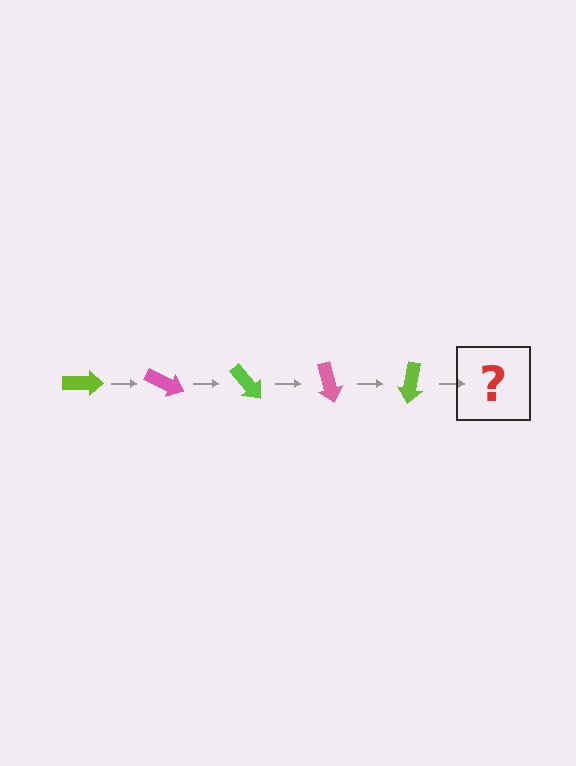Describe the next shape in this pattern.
It should be a pink arrow, rotated 125 degrees from the start.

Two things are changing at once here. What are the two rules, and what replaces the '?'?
The two rules are that it rotates 25 degrees each step and the color cycles through lime and pink. The '?' should be a pink arrow, rotated 125 degrees from the start.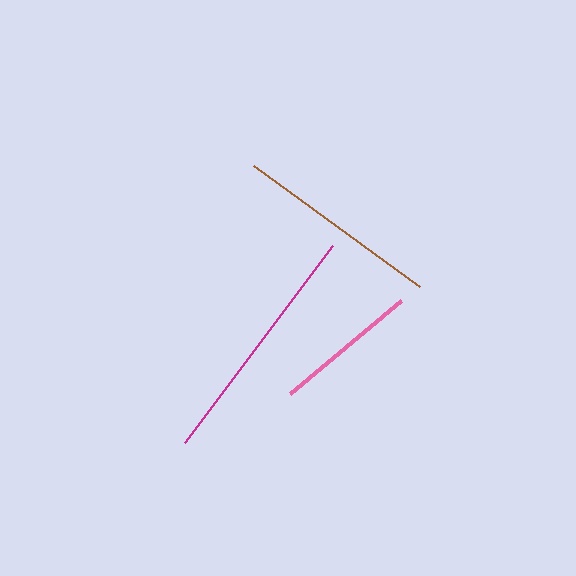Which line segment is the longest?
The magenta line is the longest at approximately 247 pixels.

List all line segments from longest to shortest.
From longest to shortest: magenta, brown, pink.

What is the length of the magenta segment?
The magenta segment is approximately 247 pixels long.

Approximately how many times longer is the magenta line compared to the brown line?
The magenta line is approximately 1.2 times the length of the brown line.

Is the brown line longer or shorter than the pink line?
The brown line is longer than the pink line.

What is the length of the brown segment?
The brown segment is approximately 205 pixels long.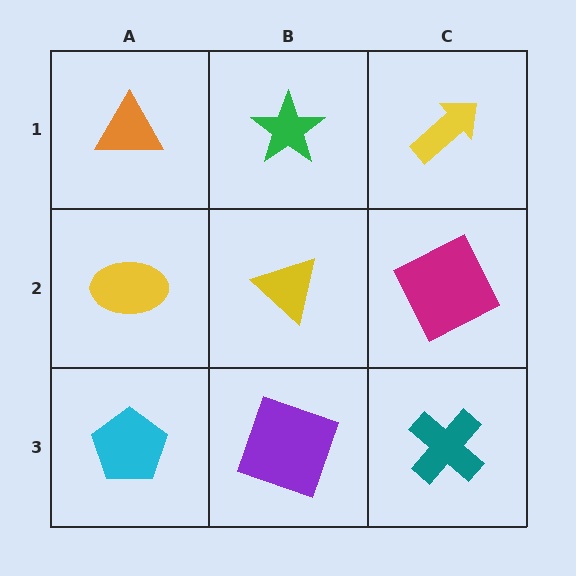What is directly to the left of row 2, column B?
A yellow ellipse.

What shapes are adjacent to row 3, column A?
A yellow ellipse (row 2, column A), a purple square (row 3, column B).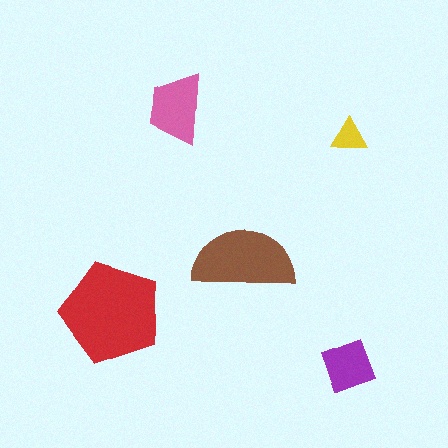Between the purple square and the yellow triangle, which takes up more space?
The purple square.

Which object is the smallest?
The yellow triangle.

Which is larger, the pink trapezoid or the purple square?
The pink trapezoid.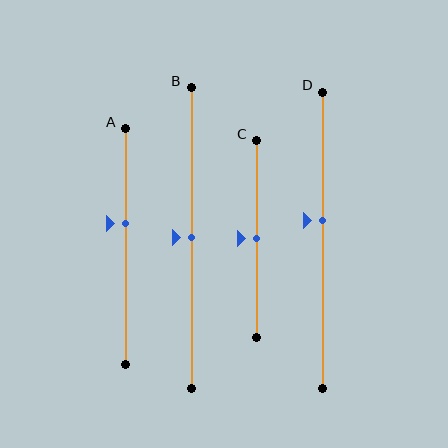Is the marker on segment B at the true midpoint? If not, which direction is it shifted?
Yes, the marker on segment B is at the true midpoint.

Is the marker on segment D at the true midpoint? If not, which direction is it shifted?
No, the marker on segment D is shifted upward by about 7% of the segment length.